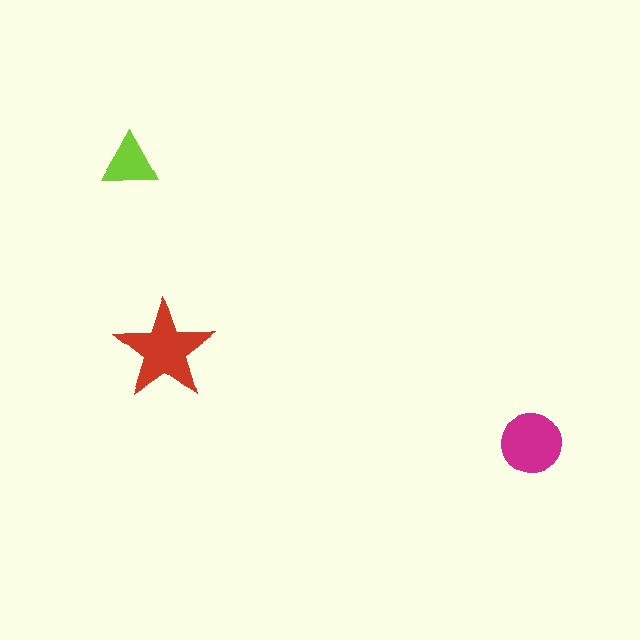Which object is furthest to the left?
The lime triangle is leftmost.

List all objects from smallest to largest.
The lime triangle, the magenta circle, the red star.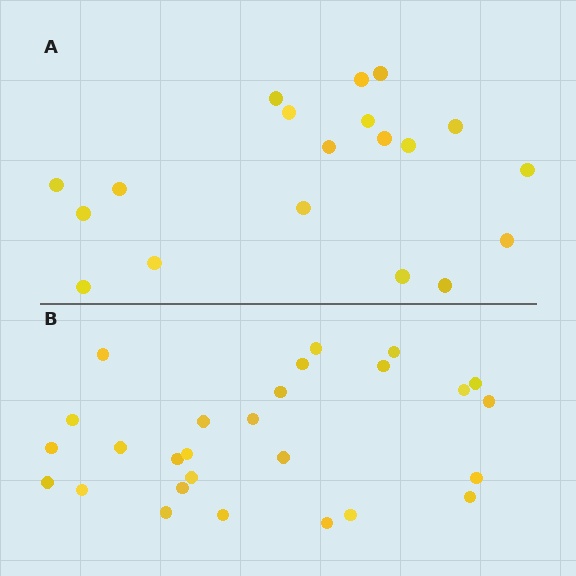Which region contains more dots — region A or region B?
Region B (the bottom region) has more dots.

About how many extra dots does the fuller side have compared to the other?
Region B has roughly 8 or so more dots than region A.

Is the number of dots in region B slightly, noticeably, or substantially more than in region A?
Region B has noticeably more, but not dramatically so. The ratio is roughly 1.4 to 1.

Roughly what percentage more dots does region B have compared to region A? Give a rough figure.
About 40% more.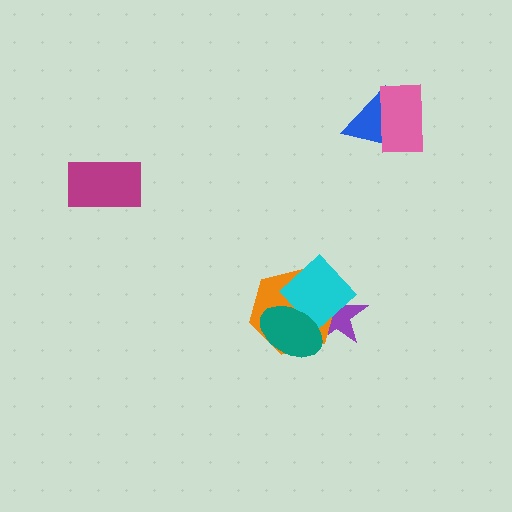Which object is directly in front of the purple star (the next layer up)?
The orange hexagon is directly in front of the purple star.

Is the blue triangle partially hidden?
Yes, it is partially covered by another shape.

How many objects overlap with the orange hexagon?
3 objects overlap with the orange hexagon.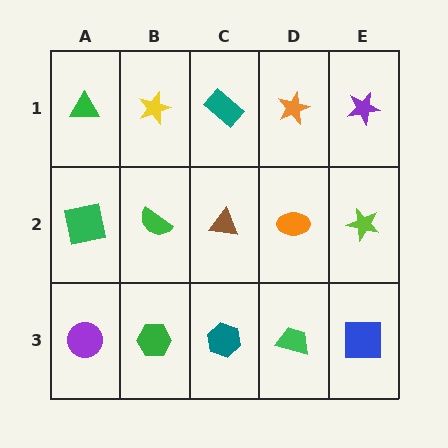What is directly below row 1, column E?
A lime star.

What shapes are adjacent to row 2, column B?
A yellow star (row 1, column B), a green hexagon (row 3, column B), a green square (row 2, column A), a brown triangle (row 2, column C).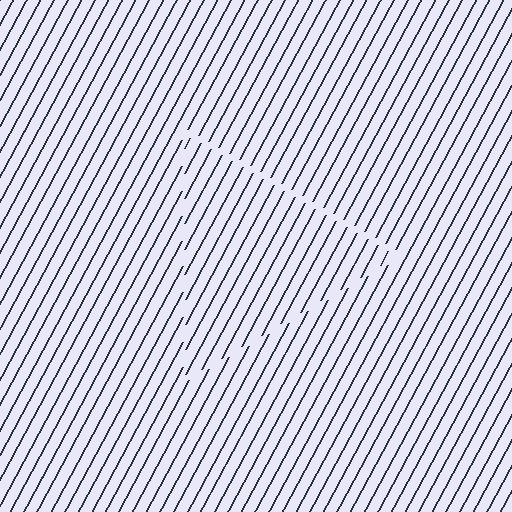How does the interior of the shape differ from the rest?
The interior of the shape contains the same grating, shifted by half a period — the contour is defined by the phase discontinuity where line-ends from the inner and outer gratings abut.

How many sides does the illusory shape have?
3 sides — the line-ends trace a triangle.